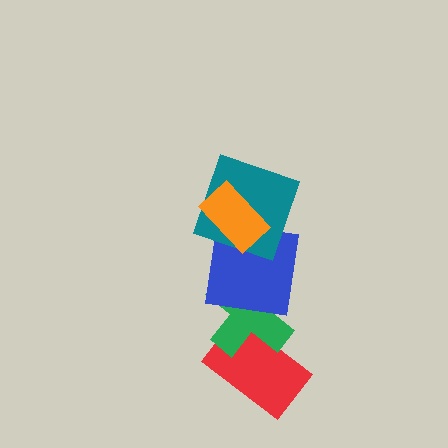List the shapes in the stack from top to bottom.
From top to bottom: the orange rectangle, the teal square, the blue square, the green cross, the red rectangle.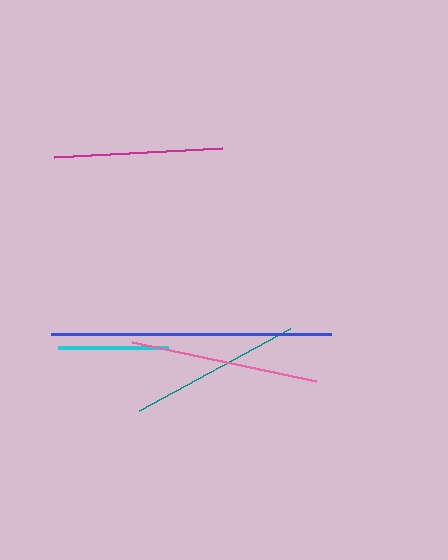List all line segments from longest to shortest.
From longest to shortest: blue, pink, teal, magenta, cyan.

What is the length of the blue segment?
The blue segment is approximately 279 pixels long.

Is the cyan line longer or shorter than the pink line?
The pink line is longer than the cyan line.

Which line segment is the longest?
The blue line is the longest at approximately 279 pixels.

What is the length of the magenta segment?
The magenta segment is approximately 168 pixels long.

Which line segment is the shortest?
The cyan line is the shortest at approximately 109 pixels.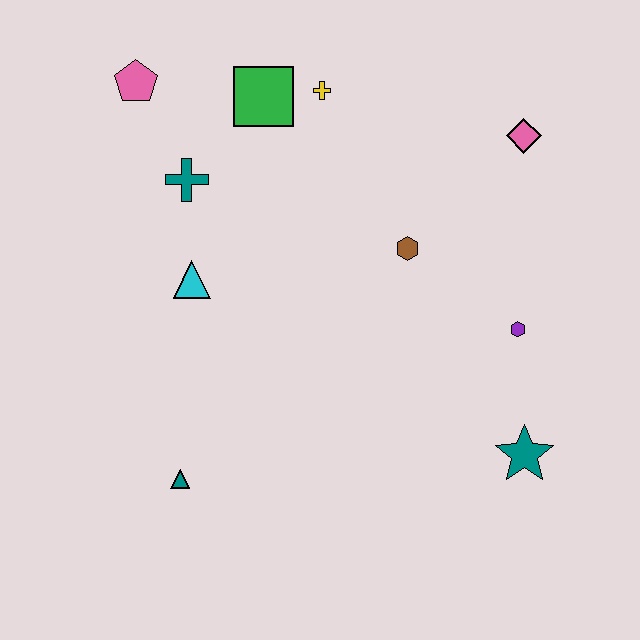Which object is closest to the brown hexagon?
The purple hexagon is closest to the brown hexagon.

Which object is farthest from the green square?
The teal star is farthest from the green square.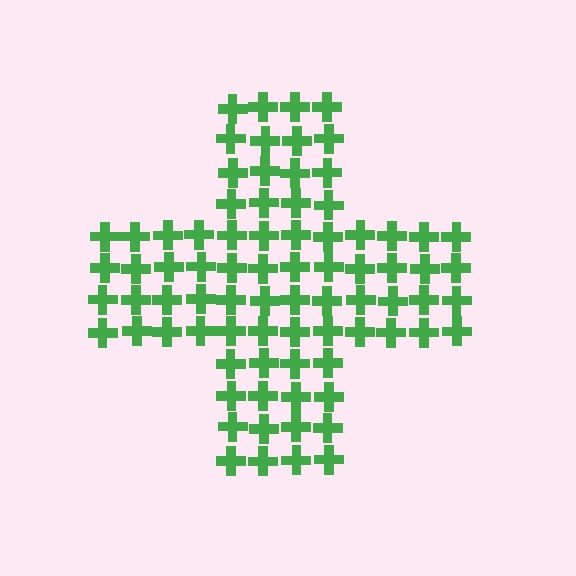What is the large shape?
The large shape is a cross.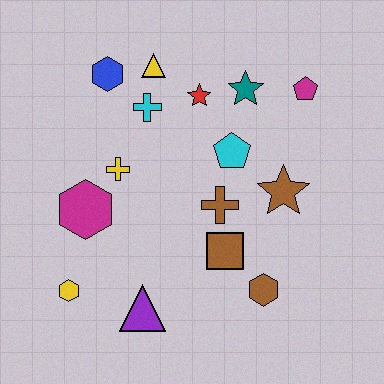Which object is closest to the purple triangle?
The yellow hexagon is closest to the purple triangle.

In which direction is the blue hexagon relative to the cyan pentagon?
The blue hexagon is to the left of the cyan pentagon.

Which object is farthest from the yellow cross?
The magenta pentagon is farthest from the yellow cross.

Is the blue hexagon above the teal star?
Yes